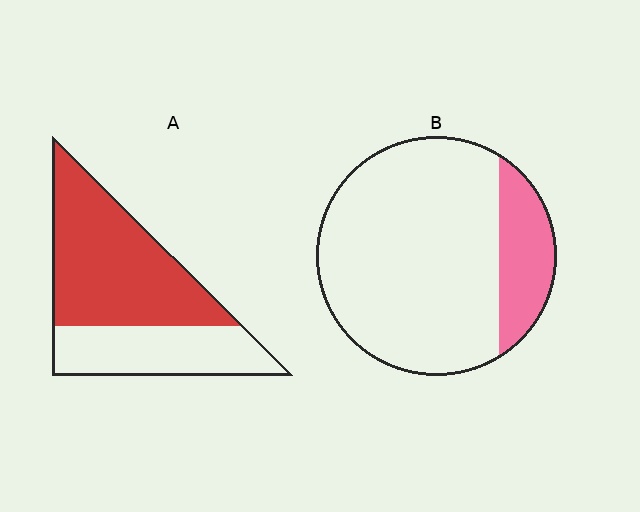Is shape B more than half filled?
No.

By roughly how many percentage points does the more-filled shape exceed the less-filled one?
By roughly 45 percentage points (A over B).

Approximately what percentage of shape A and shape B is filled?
A is approximately 65% and B is approximately 20%.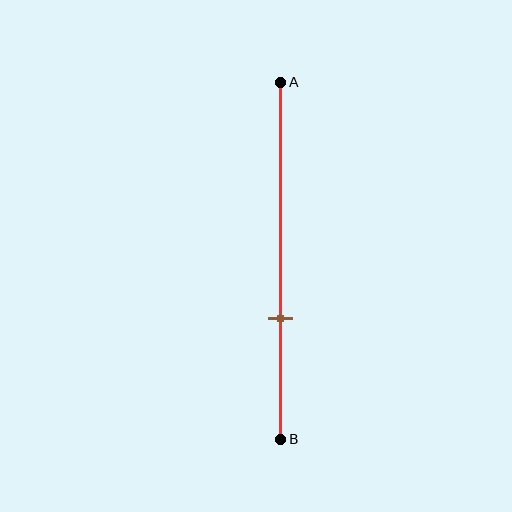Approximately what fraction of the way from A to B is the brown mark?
The brown mark is approximately 65% of the way from A to B.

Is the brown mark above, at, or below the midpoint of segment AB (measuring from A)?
The brown mark is below the midpoint of segment AB.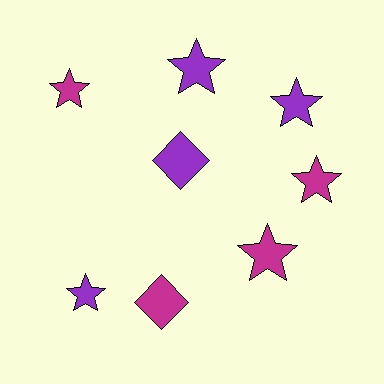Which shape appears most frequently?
Star, with 6 objects.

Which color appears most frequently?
Purple, with 4 objects.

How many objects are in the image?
There are 8 objects.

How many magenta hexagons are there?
There are no magenta hexagons.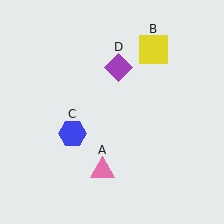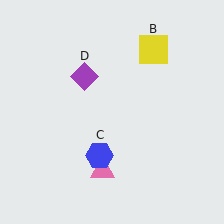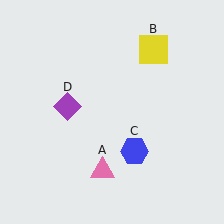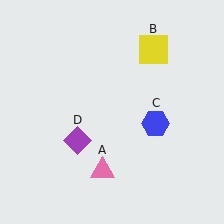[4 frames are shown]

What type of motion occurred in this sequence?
The blue hexagon (object C), purple diamond (object D) rotated counterclockwise around the center of the scene.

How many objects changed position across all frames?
2 objects changed position: blue hexagon (object C), purple diamond (object D).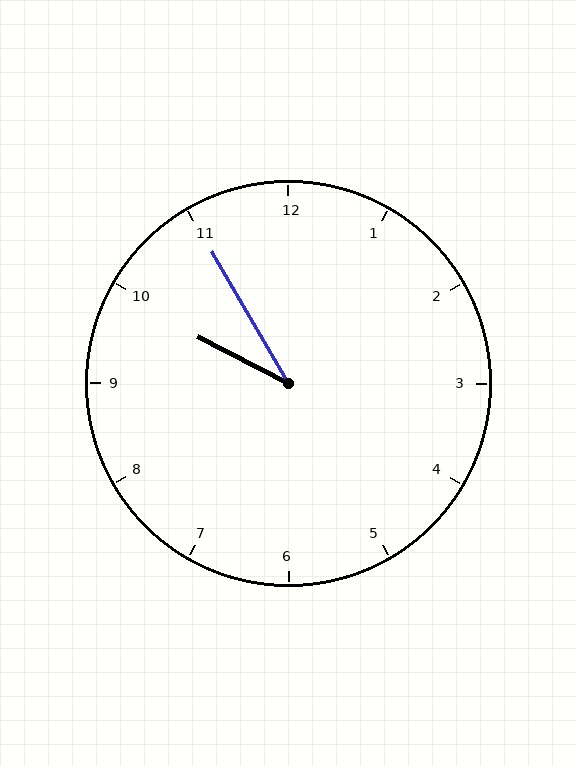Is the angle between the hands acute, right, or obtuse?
It is acute.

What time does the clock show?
9:55.